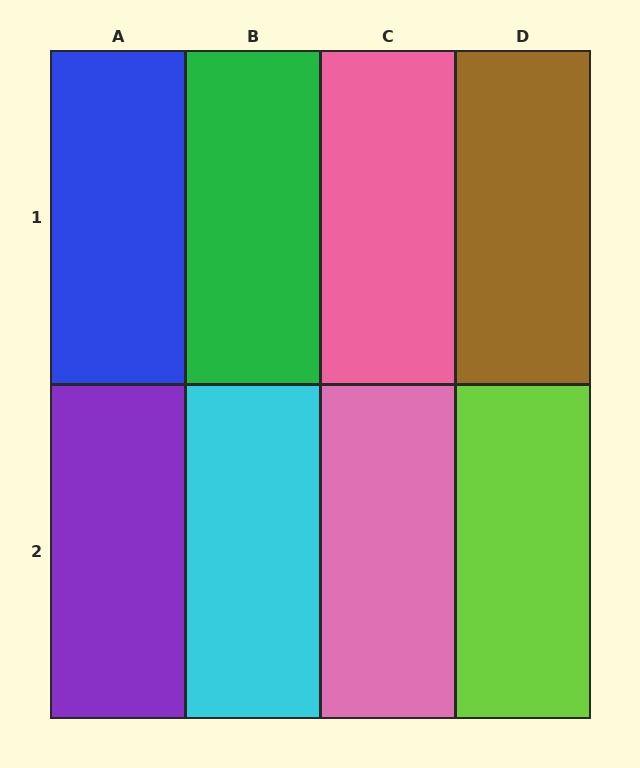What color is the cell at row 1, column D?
Brown.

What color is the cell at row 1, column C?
Pink.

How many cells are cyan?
1 cell is cyan.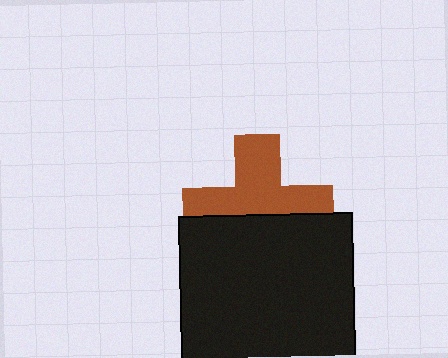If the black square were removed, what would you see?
You would see the complete brown cross.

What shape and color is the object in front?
The object in front is a black square.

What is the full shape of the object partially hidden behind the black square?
The partially hidden object is a brown cross.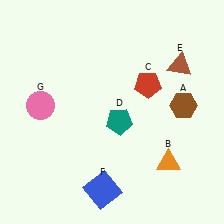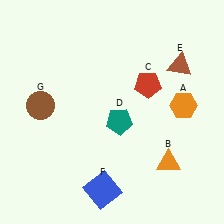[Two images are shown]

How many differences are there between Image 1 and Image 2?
There are 2 differences between the two images.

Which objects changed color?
A changed from brown to orange. G changed from pink to brown.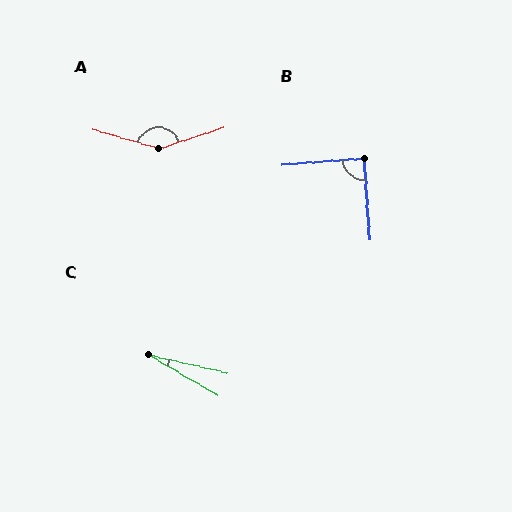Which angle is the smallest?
C, at approximately 18 degrees.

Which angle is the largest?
A, at approximately 146 degrees.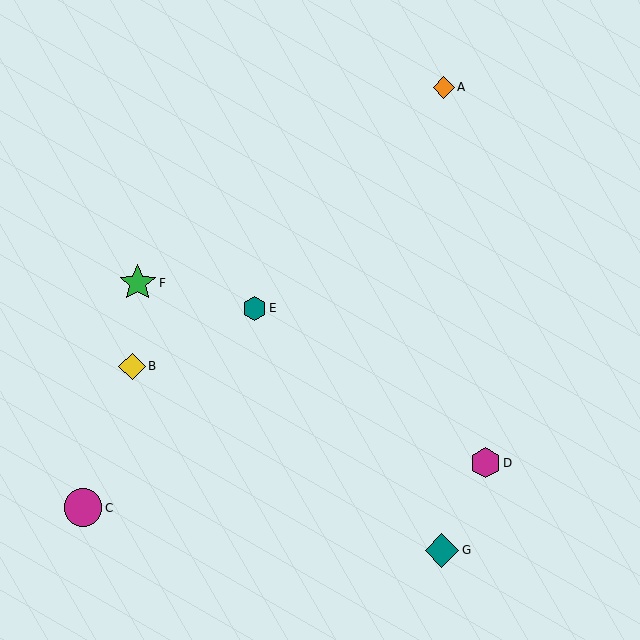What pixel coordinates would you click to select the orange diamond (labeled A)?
Click at (444, 87) to select the orange diamond A.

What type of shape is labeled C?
Shape C is a magenta circle.